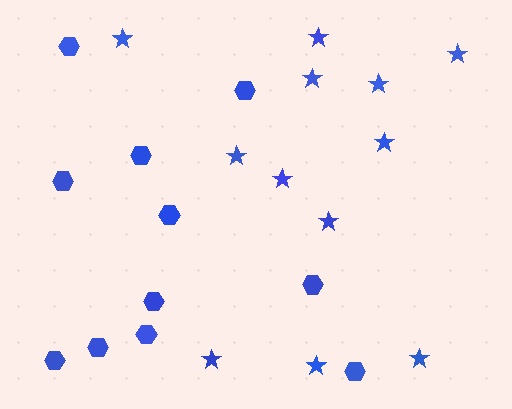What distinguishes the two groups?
There are 2 groups: one group of hexagons (11) and one group of stars (12).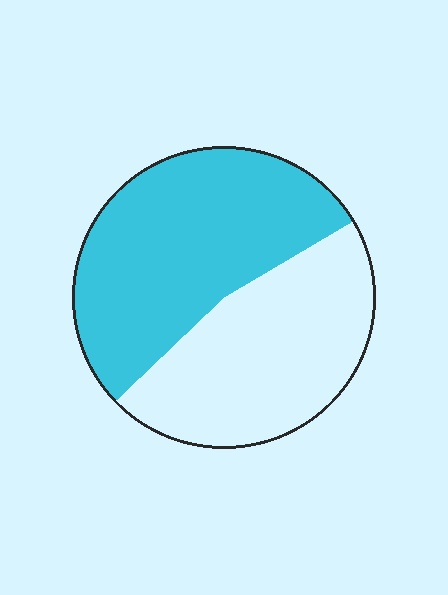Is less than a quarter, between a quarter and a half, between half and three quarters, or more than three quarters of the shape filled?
Between half and three quarters.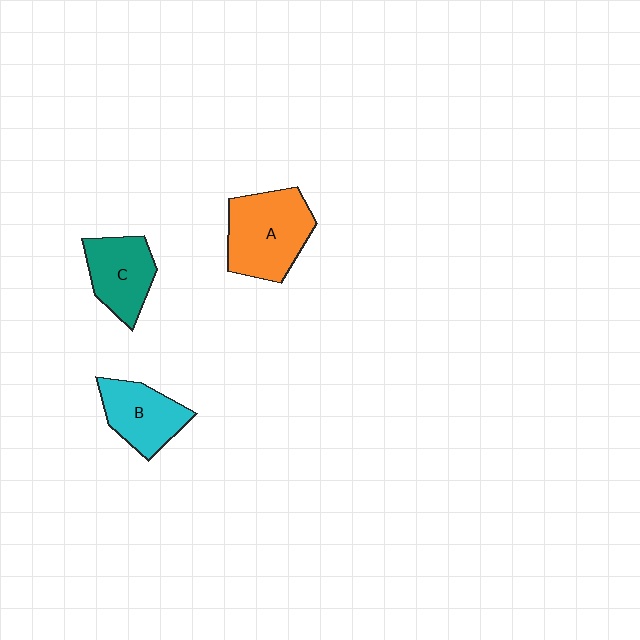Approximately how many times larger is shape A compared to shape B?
Approximately 1.4 times.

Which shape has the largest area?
Shape A (orange).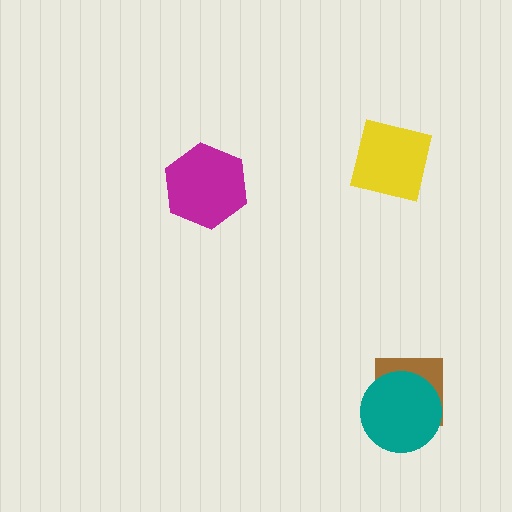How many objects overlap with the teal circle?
1 object overlaps with the teal circle.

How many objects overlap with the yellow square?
0 objects overlap with the yellow square.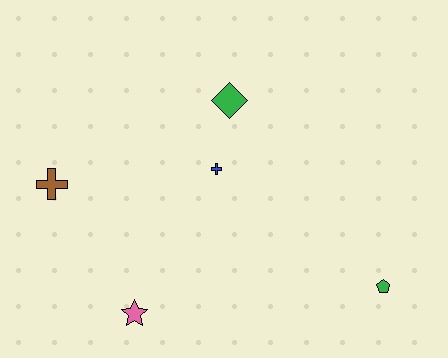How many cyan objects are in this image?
There are no cyan objects.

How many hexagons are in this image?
There are no hexagons.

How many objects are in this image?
There are 5 objects.